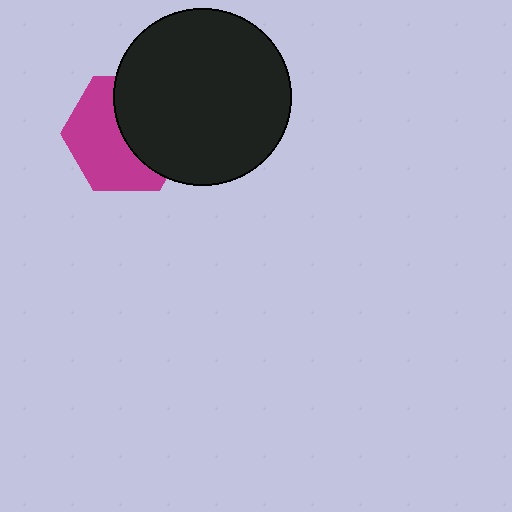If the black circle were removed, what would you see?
You would see the complete magenta hexagon.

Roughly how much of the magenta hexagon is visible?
About half of it is visible (roughly 53%).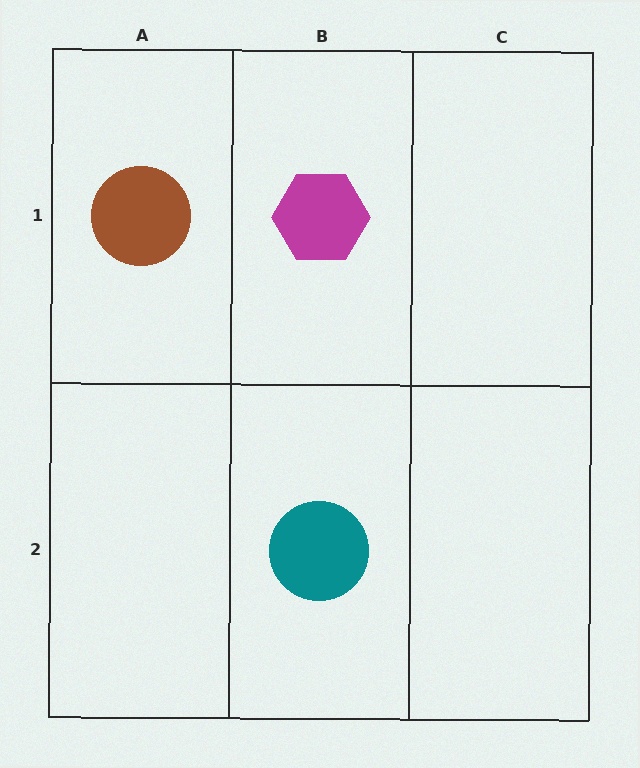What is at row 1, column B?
A magenta hexagon.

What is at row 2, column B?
A teal circle.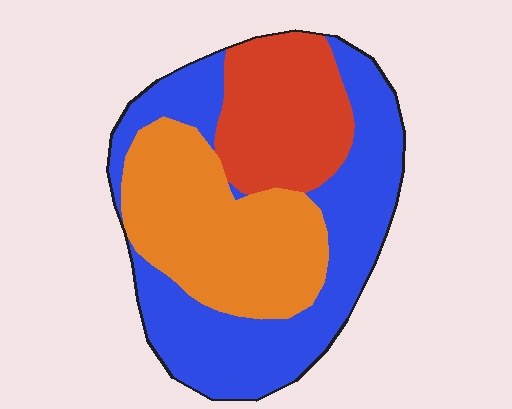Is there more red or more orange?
Orange.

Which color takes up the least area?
Red, at roughly 20%.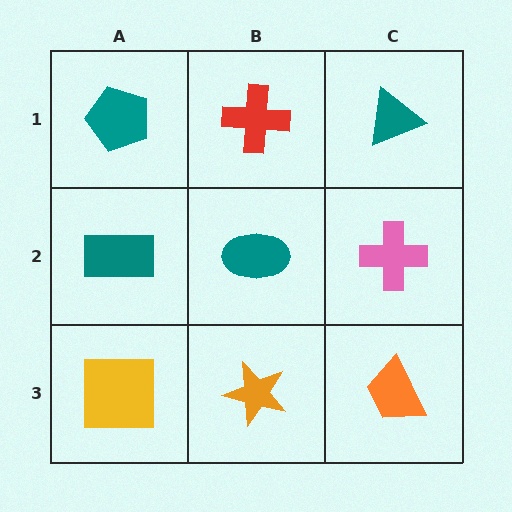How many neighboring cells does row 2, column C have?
3.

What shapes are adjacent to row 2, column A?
A teal pentagon (row 1, column A), a yellow square (row 3, column A), a teal ellipse (row 2, column B).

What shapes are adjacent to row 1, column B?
A teal ellipse (row 2, column B), a teal pentagon (row 1, column A), a teal triangle (row 1, column C).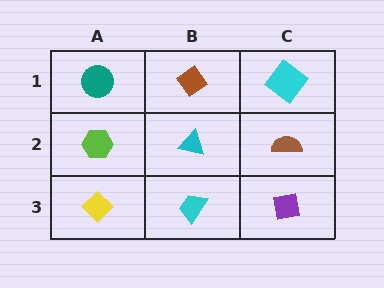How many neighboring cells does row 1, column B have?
3.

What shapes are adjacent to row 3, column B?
A cyan triangle (row 2, column B), a yellow diamond (row 3, column A), a purple square (row 3, column C).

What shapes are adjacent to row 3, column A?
A lime hexagon (row 2, column A), a cyan trapezoid (row 3, column B).